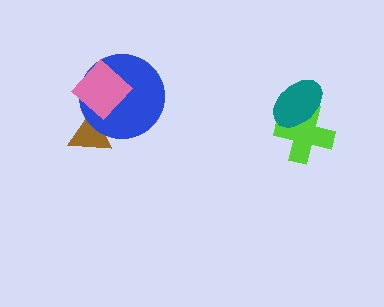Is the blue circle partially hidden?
Yes, it is partially covered by another shape.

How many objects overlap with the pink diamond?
2 objects overlap with the pink diamond.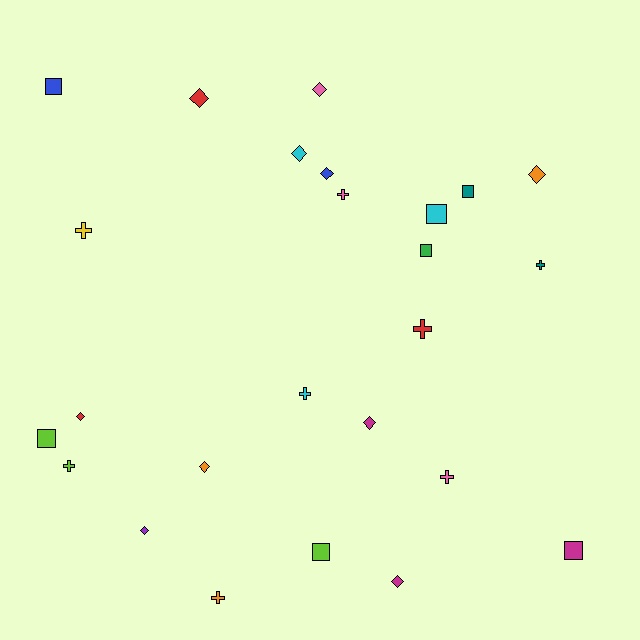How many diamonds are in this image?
There are 10 diamonds.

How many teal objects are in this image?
There are 2 teal objects.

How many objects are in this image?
There are 25 objects.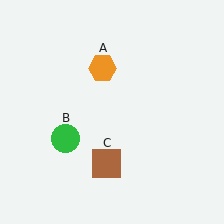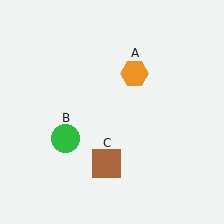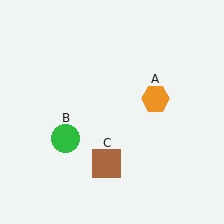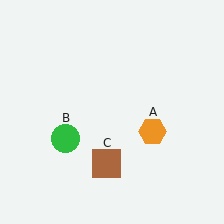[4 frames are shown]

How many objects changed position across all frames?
1 object changed position: orange hexagon (object A).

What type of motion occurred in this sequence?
The orange hexagon (object A) rotated clockwise around the center of the scene.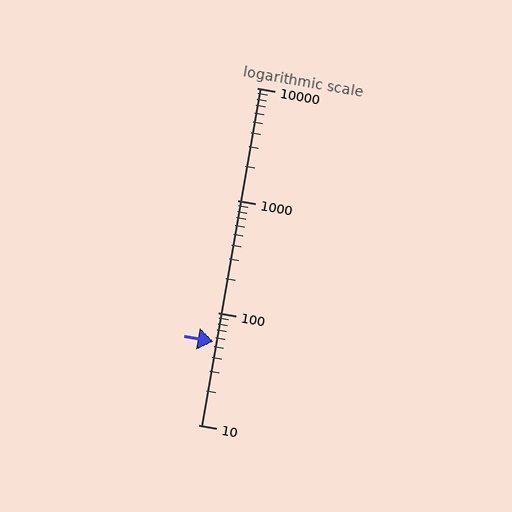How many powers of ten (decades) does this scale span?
The scale spans 3 decades, from 10 to 10000.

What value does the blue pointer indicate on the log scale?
The pointer indicates approximately 55.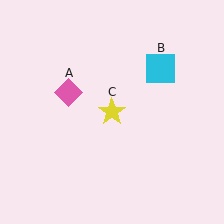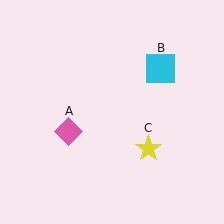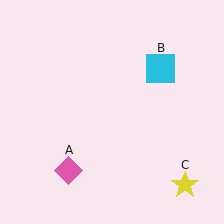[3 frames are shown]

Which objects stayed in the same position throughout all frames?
Cyan square (object B) remained stationary.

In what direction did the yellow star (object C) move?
The yellow star (object C) moved down and to the right.